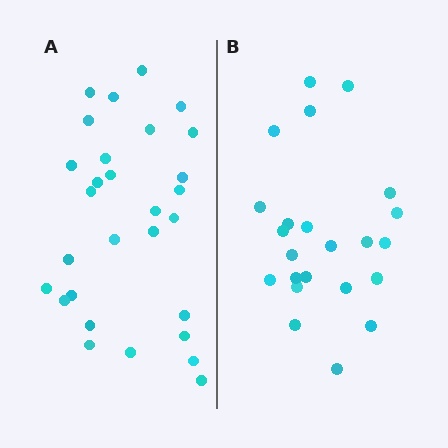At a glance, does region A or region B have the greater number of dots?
Region A (the left region) has more dots.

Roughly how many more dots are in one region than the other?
Region A has about 6 more dots than region B.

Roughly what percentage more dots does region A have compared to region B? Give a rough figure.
About 25% more.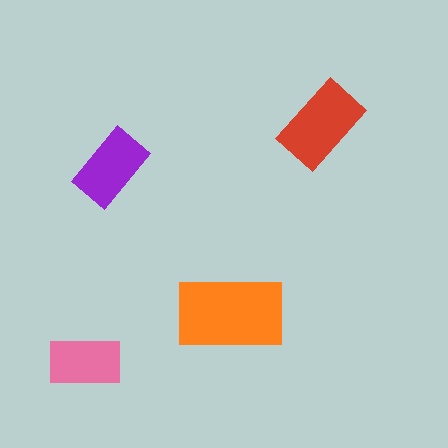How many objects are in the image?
There are 4 objects in the image.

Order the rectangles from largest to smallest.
the orange one, the red one, the purple one, the pink one.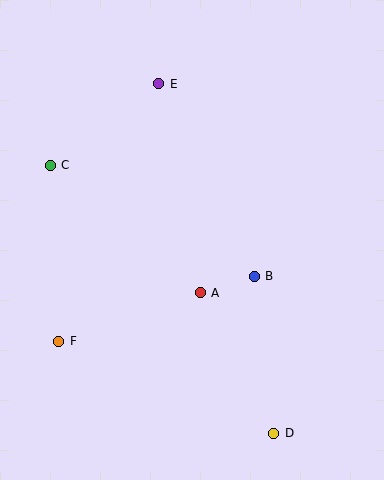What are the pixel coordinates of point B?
Point B is at (254, 276).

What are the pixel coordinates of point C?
Point C is at (50, 165).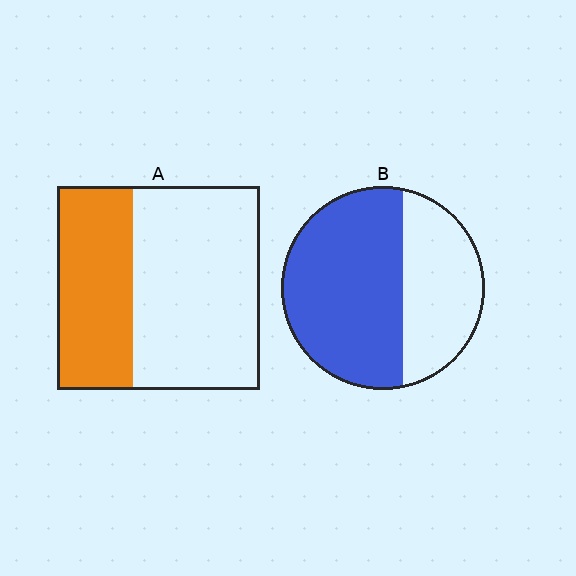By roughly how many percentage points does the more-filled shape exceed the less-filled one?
By roughly 25 percentage points (B over A).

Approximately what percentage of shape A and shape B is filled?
A is approximately 35% and B is approximately 60%.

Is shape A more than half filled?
No.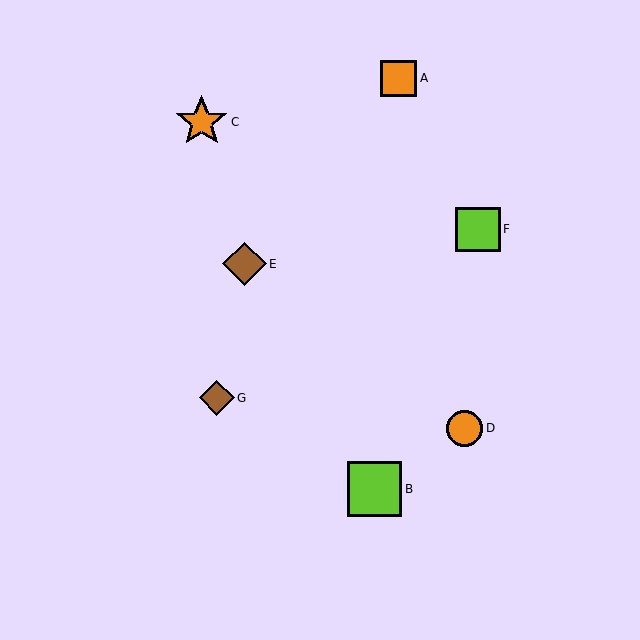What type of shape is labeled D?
Shape D is an orange circle.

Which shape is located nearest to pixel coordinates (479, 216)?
The lime square (labeled F) at (478, 229) is nearest to that location.